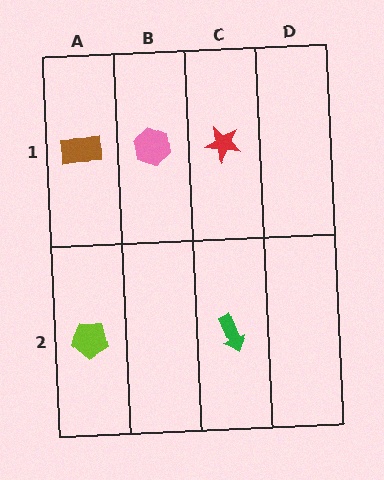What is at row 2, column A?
A lime pentagon.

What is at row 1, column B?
A pink hexagon.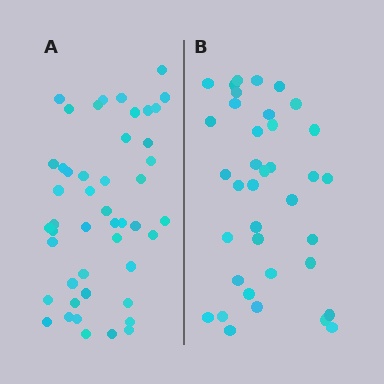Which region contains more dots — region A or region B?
Region A (the left region) has more dots.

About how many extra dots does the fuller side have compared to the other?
Region A has roughly 10 or so more dots than region B.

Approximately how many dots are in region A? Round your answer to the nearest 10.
About 50 dots. (The exact count is 47, which rounds to 50.)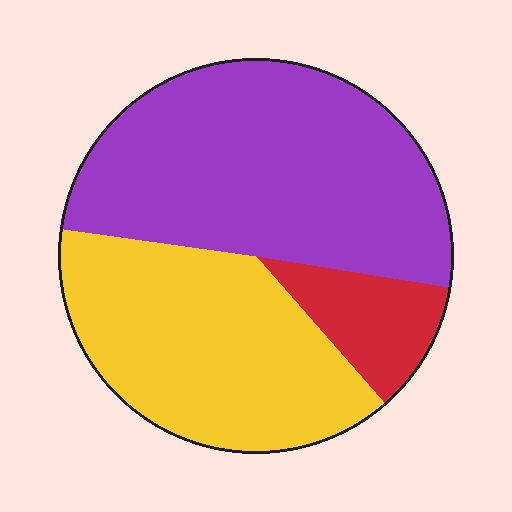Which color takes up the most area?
Purple, at roughly 50%.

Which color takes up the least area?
Red, at roughly 10%.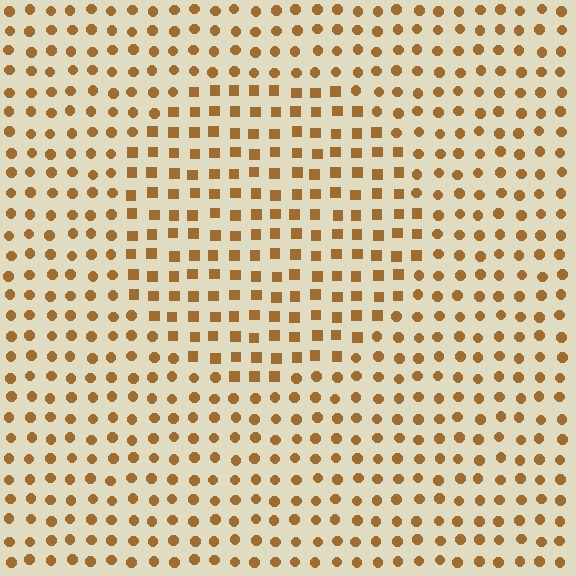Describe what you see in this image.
The image is filled with small brown elements arranged in a uniform grid. A circle-shaped region contains squares, while the surrounding area contains circles. The boundary is defined purely by the change in element shape.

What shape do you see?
I see a circle.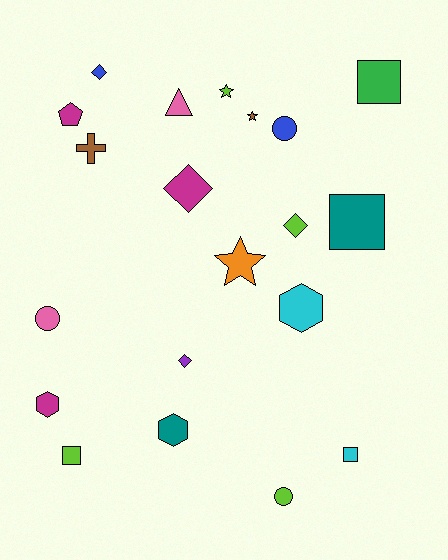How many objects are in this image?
There are 20 objects.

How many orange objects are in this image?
There is 1 orange object.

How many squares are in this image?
There are 4 squares.